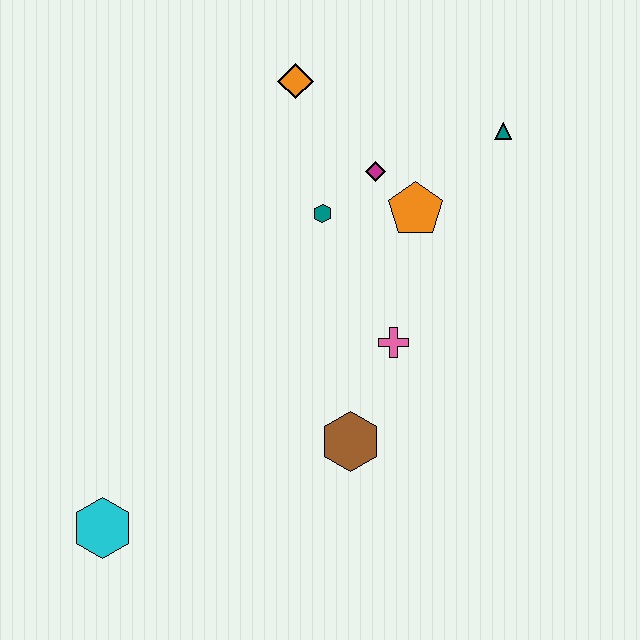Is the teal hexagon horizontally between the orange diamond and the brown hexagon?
Yes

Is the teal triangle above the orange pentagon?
Yes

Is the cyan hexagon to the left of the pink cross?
Yes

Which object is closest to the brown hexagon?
The pink cross is closest to the brown hexagon.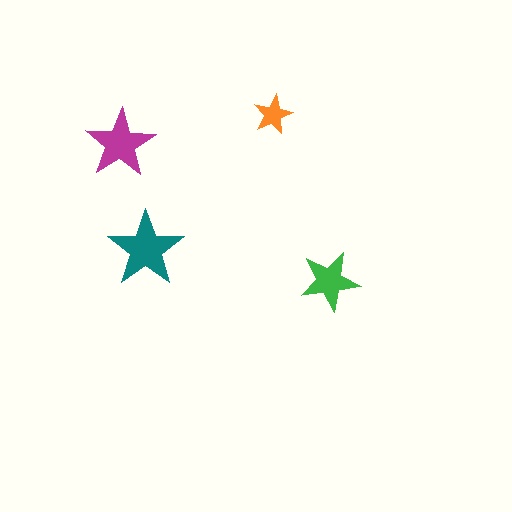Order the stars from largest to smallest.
the teal one, the magenta one, the green one, the orange one.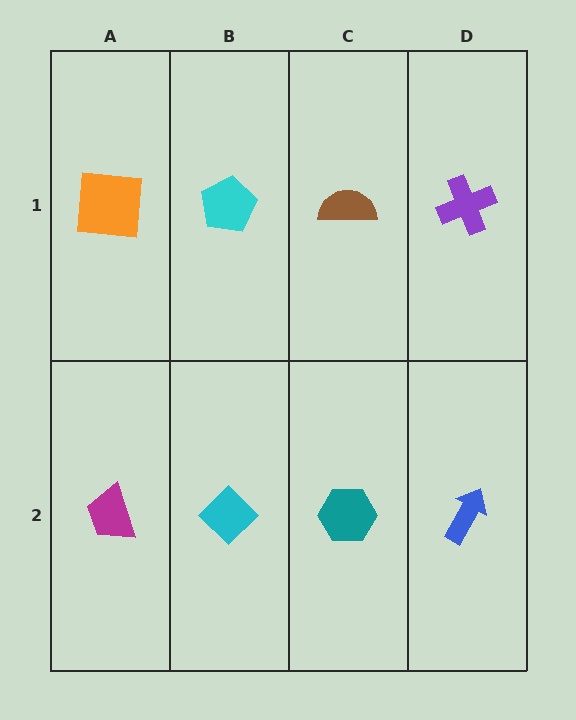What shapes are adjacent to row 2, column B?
A cyan pentagon (row 1, column B), a magenta trapezoid (row 2, column A), a teal hexagon (row 2, column C).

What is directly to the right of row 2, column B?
A teal hexagon.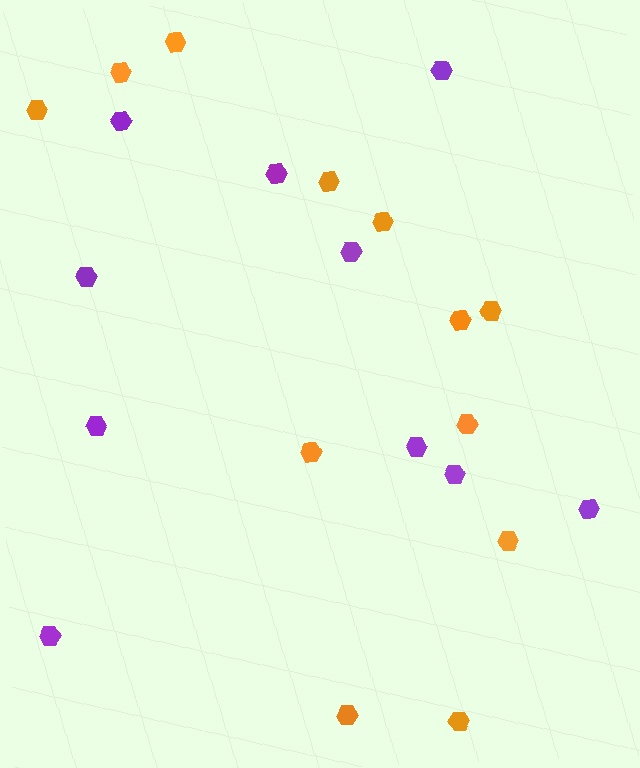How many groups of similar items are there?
There are 2 groups: one group of purple hexagons (10) and one group of orange hexagons (12).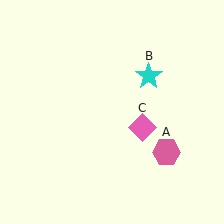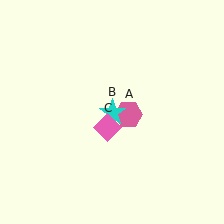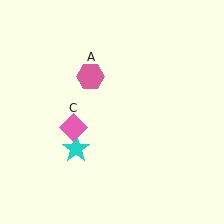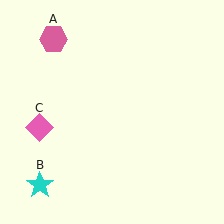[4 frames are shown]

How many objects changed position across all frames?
3 objects changed position: pink hexagon (object A), cyan star (object B), pink diamond (object C).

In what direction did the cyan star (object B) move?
The cyan star (object B) moved down and to the left.